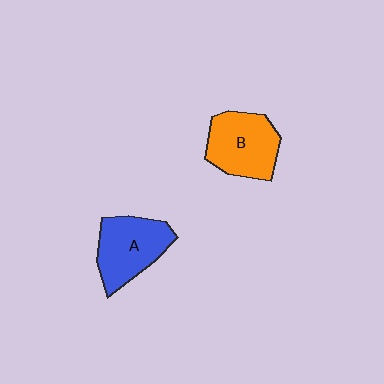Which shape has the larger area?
Shape B (orange).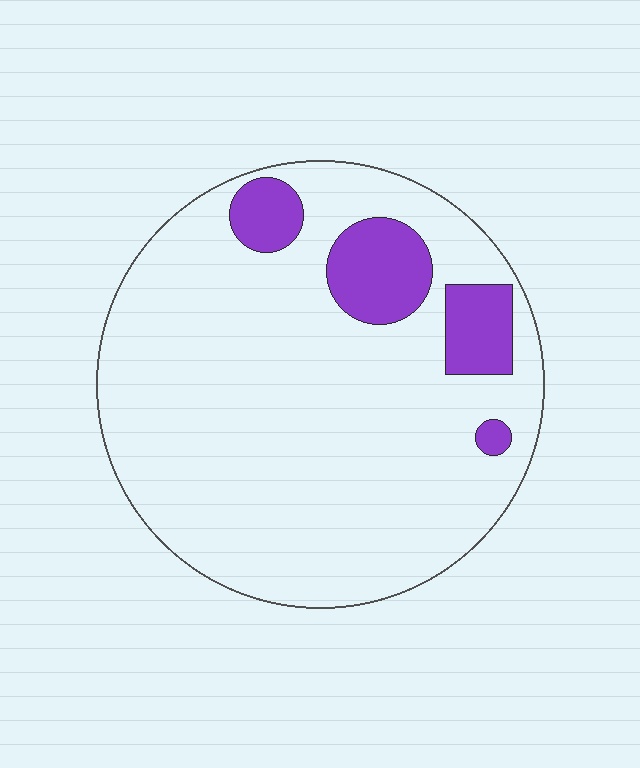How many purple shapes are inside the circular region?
4.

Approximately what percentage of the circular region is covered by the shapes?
Approximately 15%.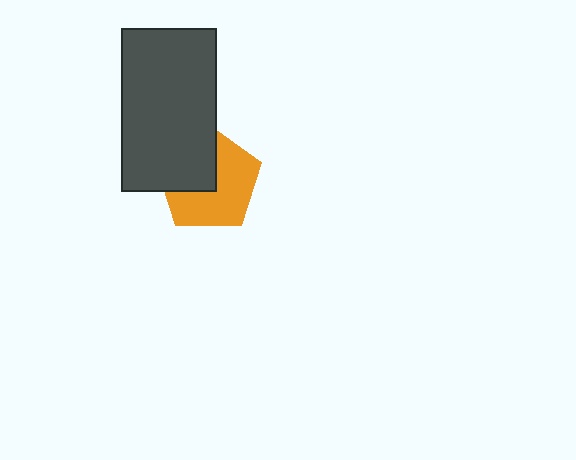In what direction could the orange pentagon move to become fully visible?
The orange pentagon could move toward the lower-right. That would shift it out from behind the dark gray rectangle entirely.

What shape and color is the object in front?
The object in front is a dark gray rectangle.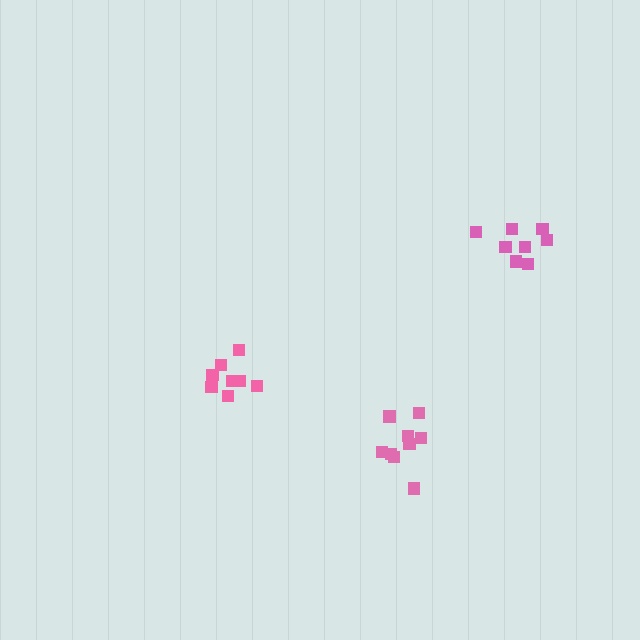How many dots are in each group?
Group 1: 8 dots, Group 2: 8 dots, Group 3: 9 dots (25 total).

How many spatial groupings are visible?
There are 3 spatial groupings.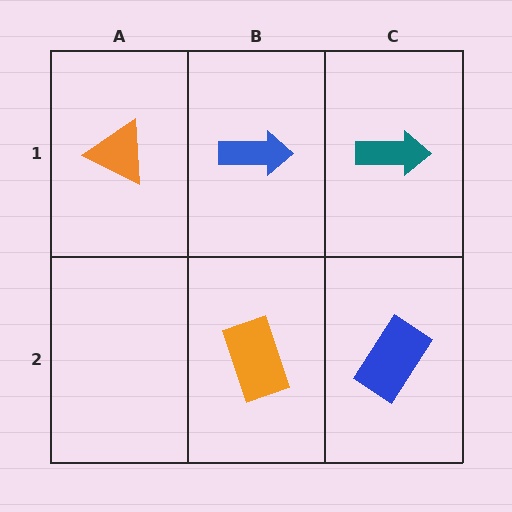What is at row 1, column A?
An orange triangle.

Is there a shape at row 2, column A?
No, that cell is empty.